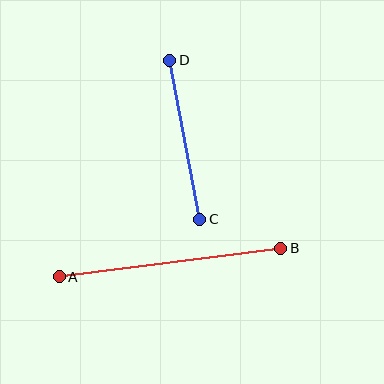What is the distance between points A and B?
The distance is approximately 223 pixels.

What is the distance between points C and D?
The distance is approximately 162 pixels.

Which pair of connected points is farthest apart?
Points A and B are farthest apart.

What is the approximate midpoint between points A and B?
The midpoint is at approximately (170, 262) pixels.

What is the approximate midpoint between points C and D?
The midpoint is at approximately (185, 140) pixels.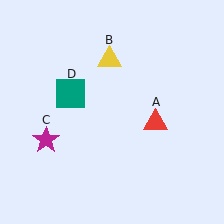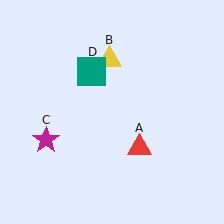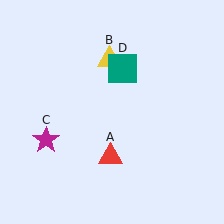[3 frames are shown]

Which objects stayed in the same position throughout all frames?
Yellow triangle (object B) and magenta star (object C) remained stationary.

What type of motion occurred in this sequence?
The red triangle (object A), teal square (object D) rotated clockwise around the center of the scene.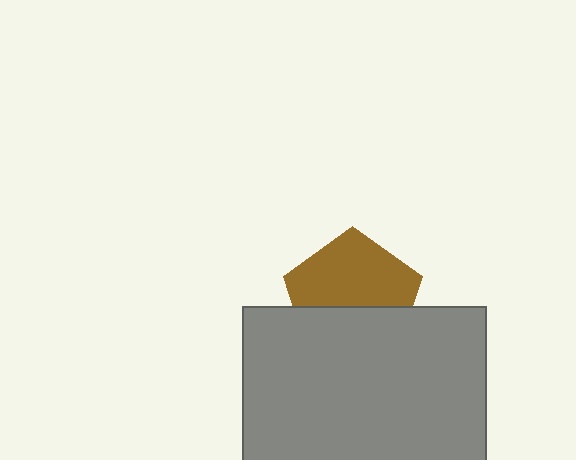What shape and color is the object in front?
The object in front is a gray rectangle.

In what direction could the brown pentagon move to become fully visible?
The brown pentagon could move up. That would shift it out from behind the gray rectangle entirely.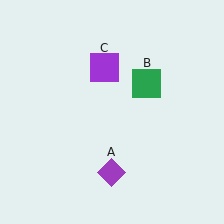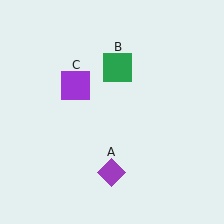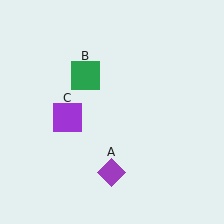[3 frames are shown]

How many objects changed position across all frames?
2 objects changed position: green square (object B), purple square (object C).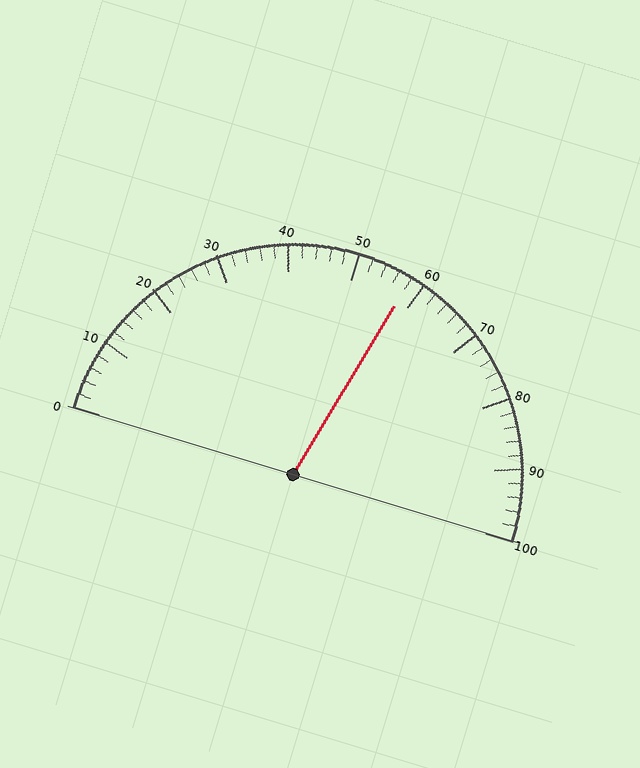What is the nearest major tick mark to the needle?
The nearest major tick mark is 60.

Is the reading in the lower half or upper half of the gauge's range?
The reading is in the upper half of the range (0 to 100).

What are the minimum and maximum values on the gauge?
The gauge ranges from 0 to 100.